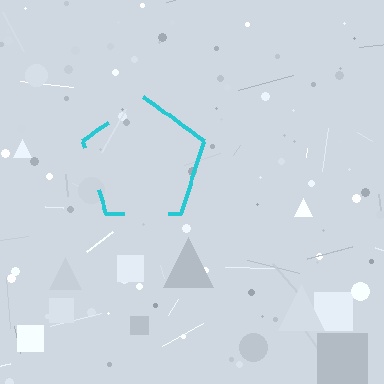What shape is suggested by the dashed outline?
The dashed outline suggests a pentagon.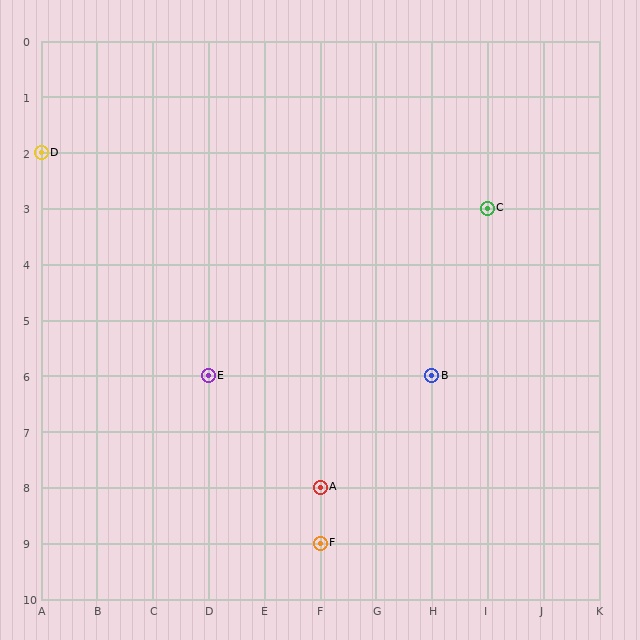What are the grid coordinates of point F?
Point F is at grid coordinates (F, 9).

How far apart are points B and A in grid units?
Points B and A are 2 columns and 2 rows apart (about 2.8 grid units diagonally).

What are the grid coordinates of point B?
Point B is at grid coordinates (H, 6).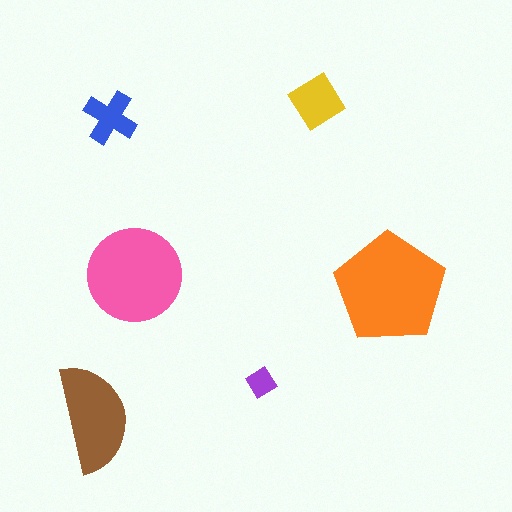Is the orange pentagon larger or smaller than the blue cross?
Larger.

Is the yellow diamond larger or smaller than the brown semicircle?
Smaller.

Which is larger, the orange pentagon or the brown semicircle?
The orange pentagon.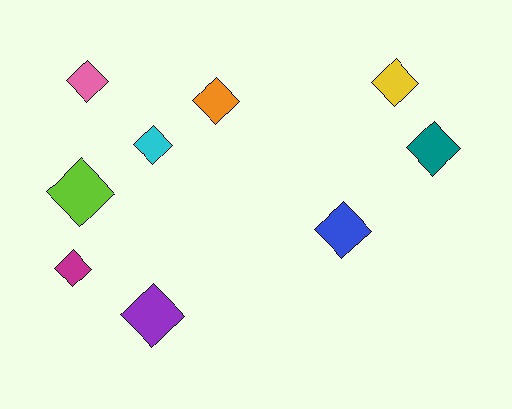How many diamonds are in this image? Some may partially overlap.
There are 9 diamonds.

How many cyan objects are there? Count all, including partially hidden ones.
There is 1 cyan object.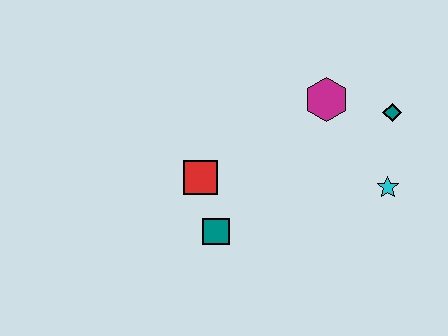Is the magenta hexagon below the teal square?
No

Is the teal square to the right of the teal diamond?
No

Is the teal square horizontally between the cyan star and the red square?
Yes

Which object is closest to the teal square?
The red square is closest to the teal square.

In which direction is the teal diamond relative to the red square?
The teal diamond is to the right of the red square.